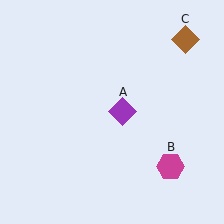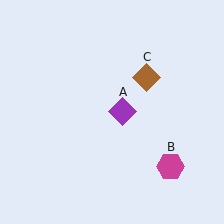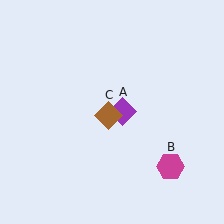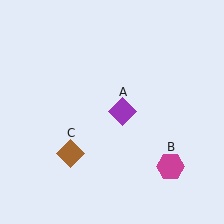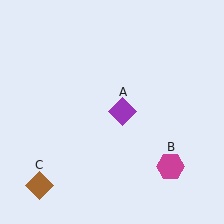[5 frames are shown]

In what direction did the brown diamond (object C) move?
The brown diamond (object C) moved down and to the left.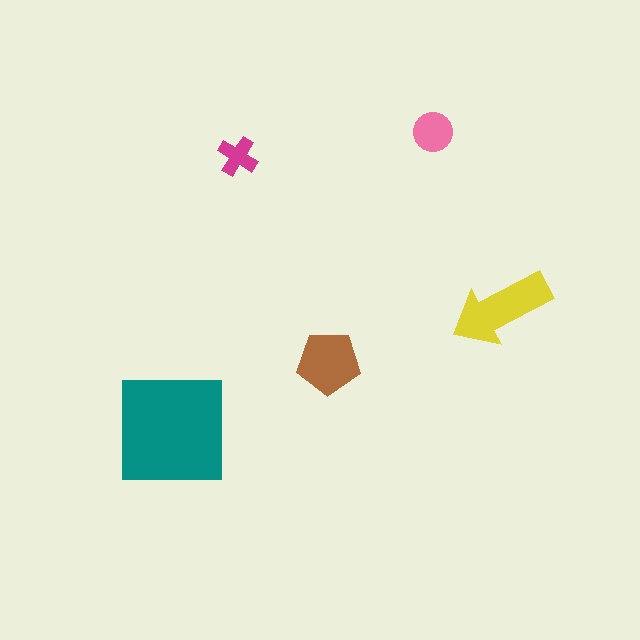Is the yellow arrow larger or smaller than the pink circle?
Larger.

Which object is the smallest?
The magenta cross.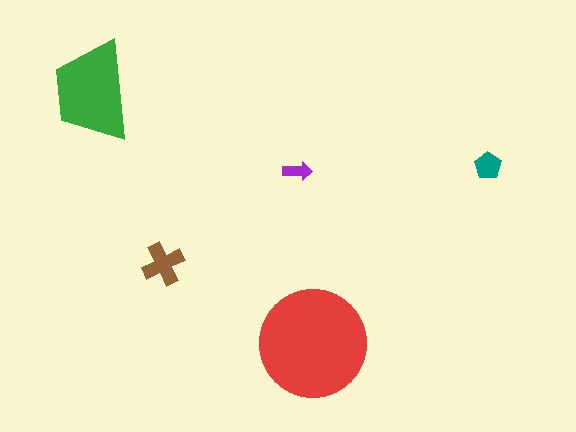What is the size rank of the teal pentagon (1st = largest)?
4th.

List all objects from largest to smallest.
The red circle, the green trapezoid, the brown cross, the teal pentagon, the purple arrow.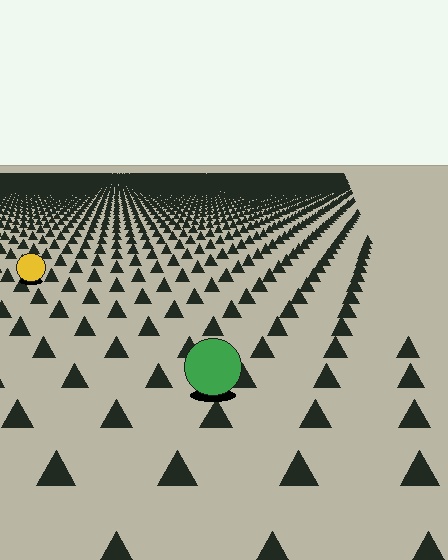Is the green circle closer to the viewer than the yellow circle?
Yes. The green circle is closer — you can tell from the texture gradient: the ground texture is coarser near it.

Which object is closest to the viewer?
The green circle is closest. The texture marks near it are larger and more spread out.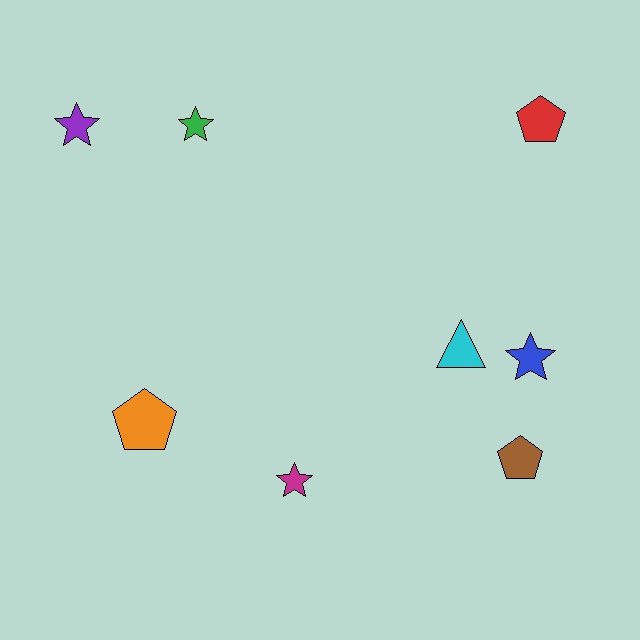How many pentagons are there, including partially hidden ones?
There are 3 pentagons.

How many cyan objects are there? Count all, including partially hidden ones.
There is 1 cyan object.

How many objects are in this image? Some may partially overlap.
There are 8 objects.